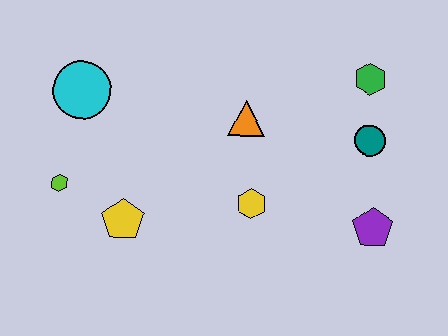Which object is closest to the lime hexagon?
The yellow pentagon is closest to the lime hexagon.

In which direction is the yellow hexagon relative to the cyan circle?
The yellow hexagon is to the right of the cyan circle.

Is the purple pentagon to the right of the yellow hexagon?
Yes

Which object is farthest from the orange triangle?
The lime hexagon is farthest from the orange triangle.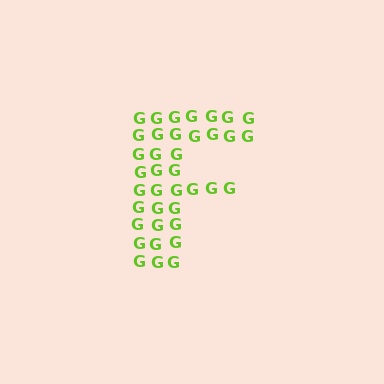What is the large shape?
The large shape is the letter F.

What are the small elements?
The small elements are letter G's.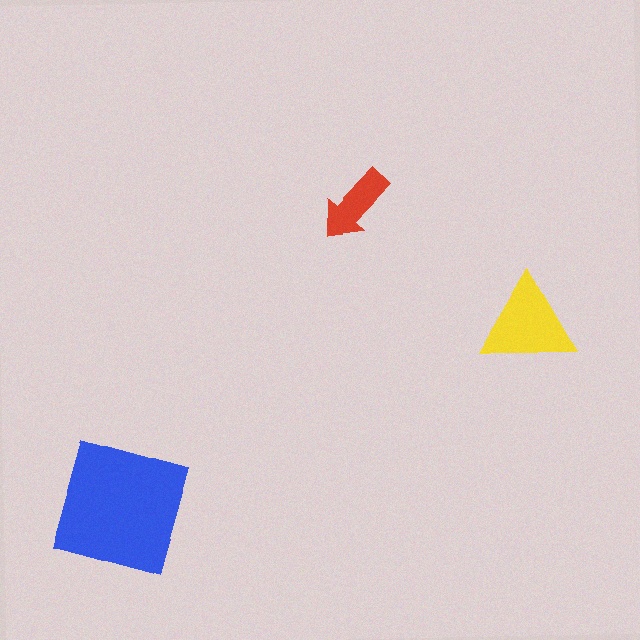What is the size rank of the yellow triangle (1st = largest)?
2nd.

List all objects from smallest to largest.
The red arrow, the yellow triangle, the blue square.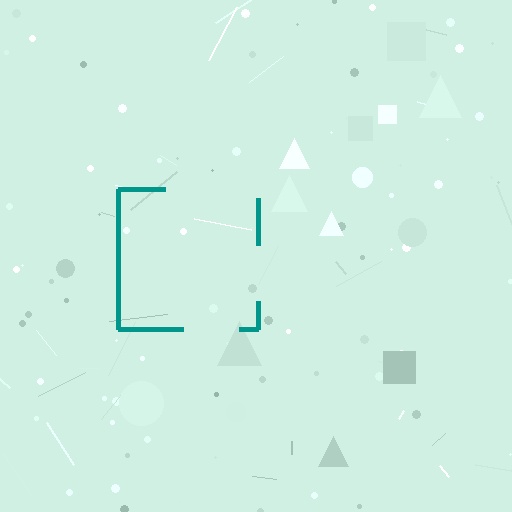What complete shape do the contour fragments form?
The contour fragments form a square.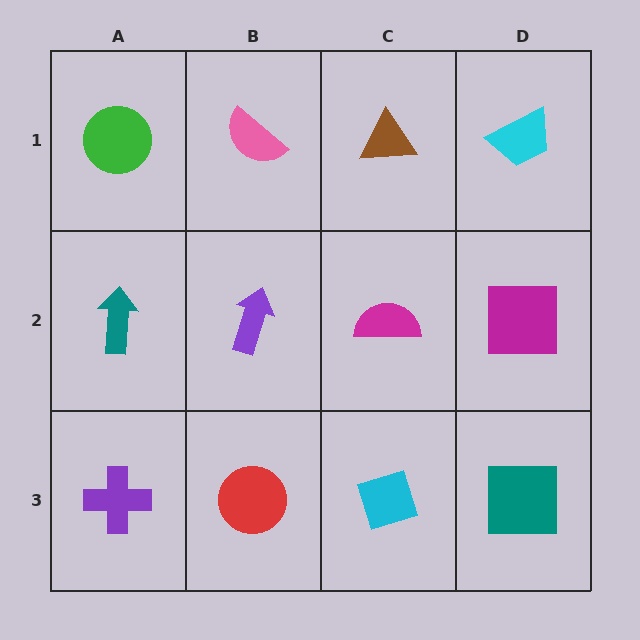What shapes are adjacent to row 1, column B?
A purple arrow (row 2, column B), a green circle (row 1, column A), a brown triangle (row 1, column C).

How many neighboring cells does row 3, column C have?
3.